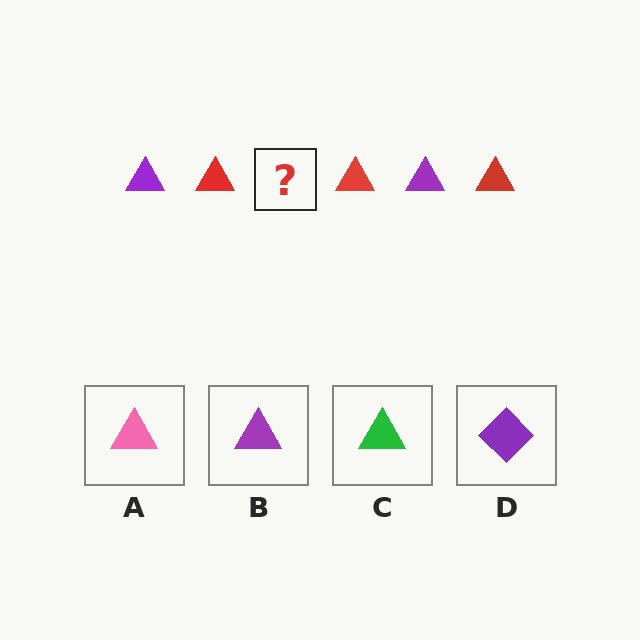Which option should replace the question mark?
Option B.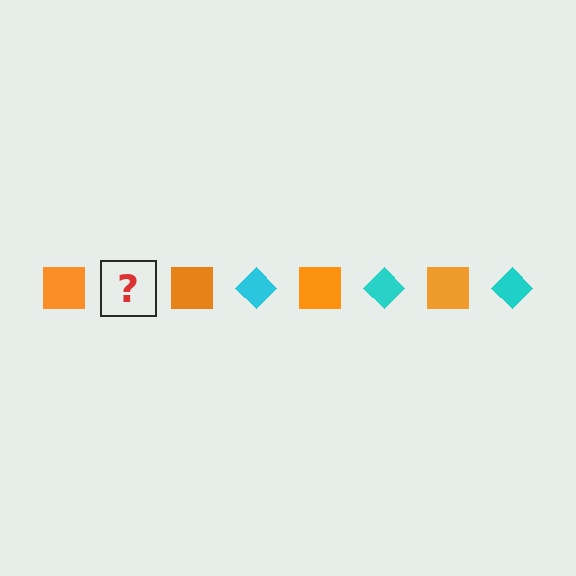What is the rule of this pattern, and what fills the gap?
The rule is that the pattern alternates between orange square and cyan diamond. The gap should be filled with a cyan diamond.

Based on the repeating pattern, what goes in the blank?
The blank should be a cyan diamond.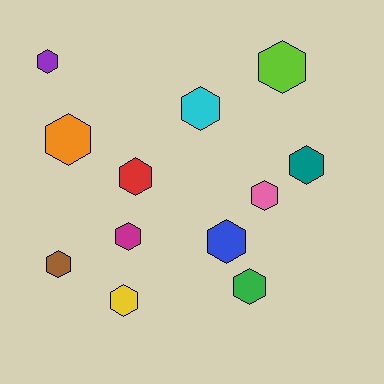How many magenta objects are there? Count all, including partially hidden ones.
There is 1 magenta object.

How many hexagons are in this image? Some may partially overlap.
There are 12 hexagons.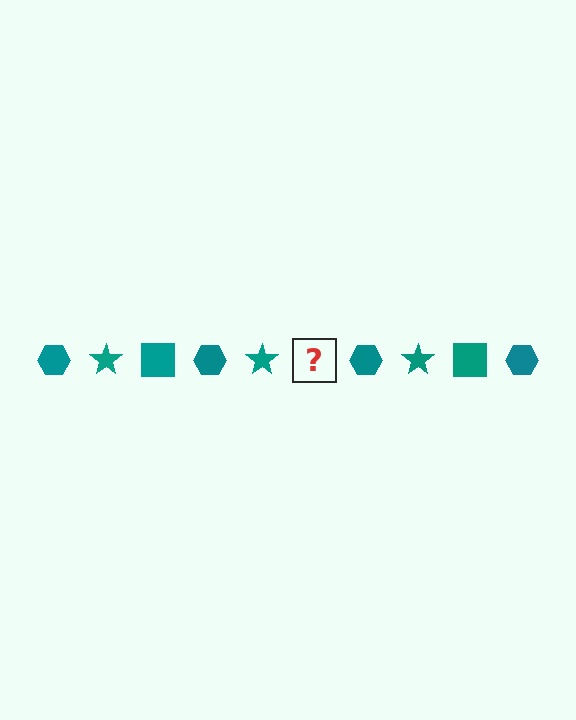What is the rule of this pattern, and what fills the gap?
The rule is that the pattern cycles through hexagon, star, square shapes in teal. The gap should be filled with a teal square.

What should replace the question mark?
The question mark should be replaced with a teal square.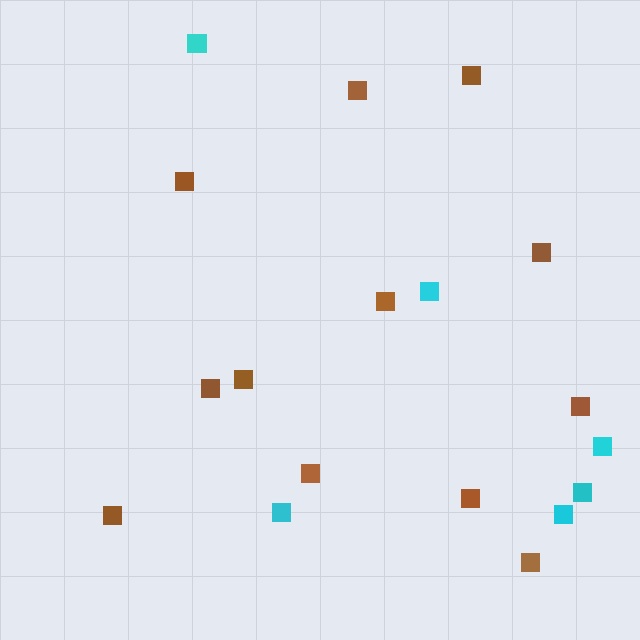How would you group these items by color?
There are 2 groups: one group of brown squares (12) and one group of cyan squares (6).